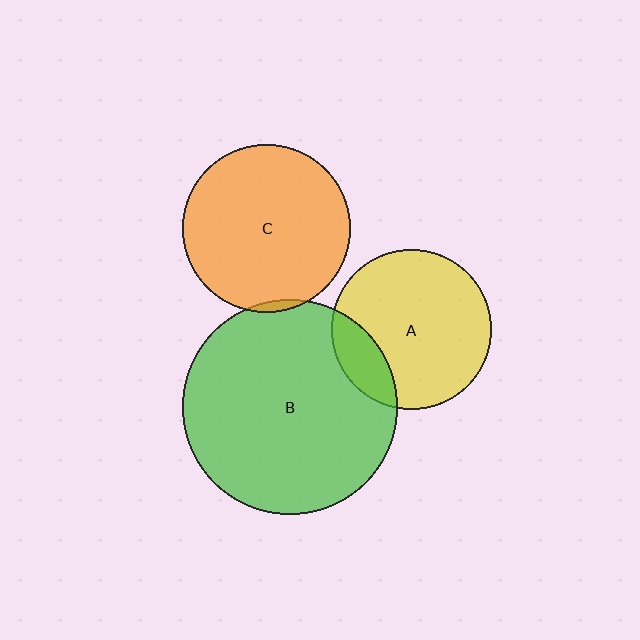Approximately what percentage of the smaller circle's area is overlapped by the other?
Approximately 20%.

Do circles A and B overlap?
Yes.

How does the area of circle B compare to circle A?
Approximately 1.8 times.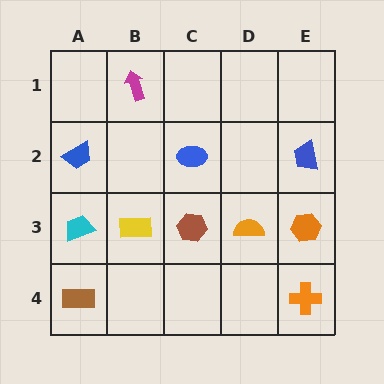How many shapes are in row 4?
2 shapes.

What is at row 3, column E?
An orange hexagon.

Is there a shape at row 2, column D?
No, that cell is empty.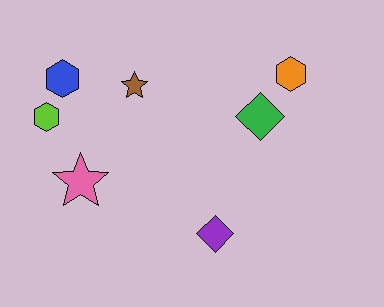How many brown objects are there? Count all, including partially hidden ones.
There is 1 brown object.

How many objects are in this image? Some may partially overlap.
There are 7 objects.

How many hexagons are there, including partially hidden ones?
There are 3 hexagons.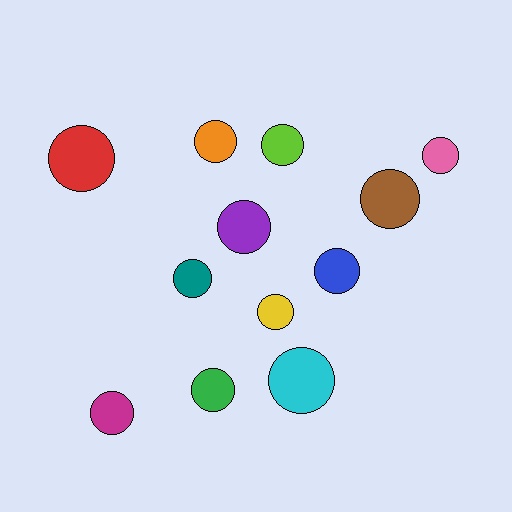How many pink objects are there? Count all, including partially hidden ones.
There is 1 pink object.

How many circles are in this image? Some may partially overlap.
There are 12 circles.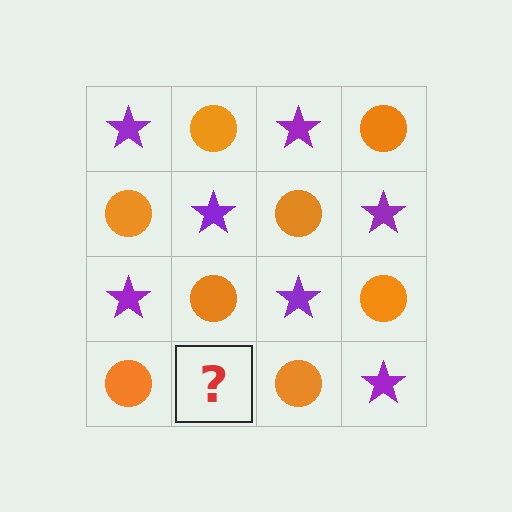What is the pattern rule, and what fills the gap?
The rule is that it alternates purple star and orange circle in a checkerboard pattern. The gap should be filled with a purple star.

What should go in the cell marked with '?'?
The missing cell should contain a purple star.